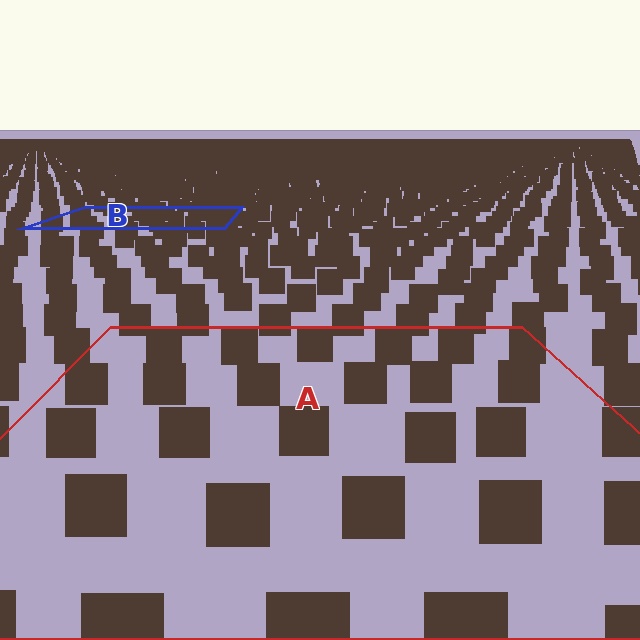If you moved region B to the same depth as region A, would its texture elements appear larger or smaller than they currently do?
They would appear larger. At a closer depth, the same texture elements are projected at a bigger on-screen size.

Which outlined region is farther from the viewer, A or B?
Region B is farther from the viewer — the texture elements inside it appear smaller and more densely packed.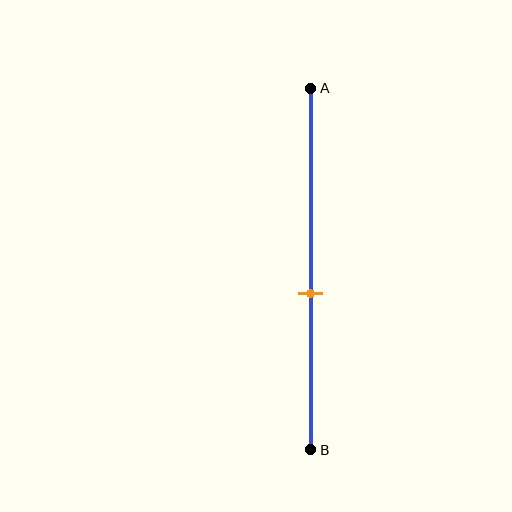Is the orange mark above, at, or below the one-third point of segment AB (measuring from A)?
The orange mark is below the one-third point of segment AB.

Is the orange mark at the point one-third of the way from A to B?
No, the mark is at about 55% from A, not at the 33% one-third point.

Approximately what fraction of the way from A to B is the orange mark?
The orange mark is approximately 55% of the way from A to B.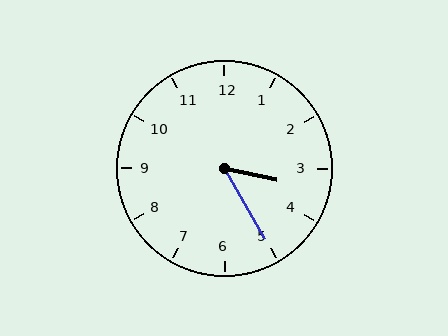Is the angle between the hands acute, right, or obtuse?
It is acute.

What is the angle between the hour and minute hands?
Approximately 48 degrees.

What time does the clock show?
3:25.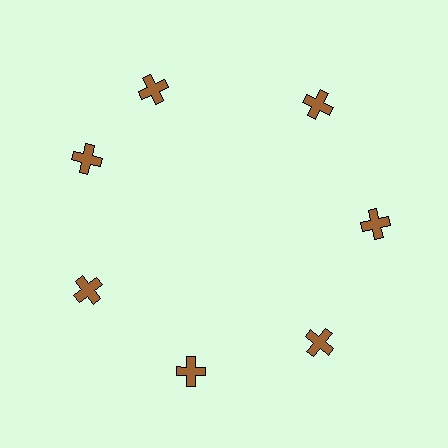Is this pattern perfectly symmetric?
No. The 7 brown crosses are arranged in a ring, but one element near the 12 o'clock position is rotated out of alignment along the ring, breaking the 7-fold rotational symmetry.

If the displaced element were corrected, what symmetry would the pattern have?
It would have 7-fold rotational symmetry — the pattern would map onto itself every 51 degrees.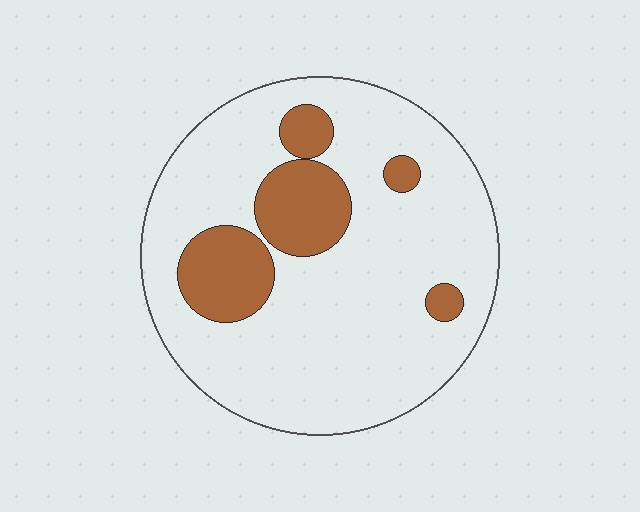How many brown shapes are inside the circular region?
5.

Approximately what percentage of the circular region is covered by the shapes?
Approximately 20%.